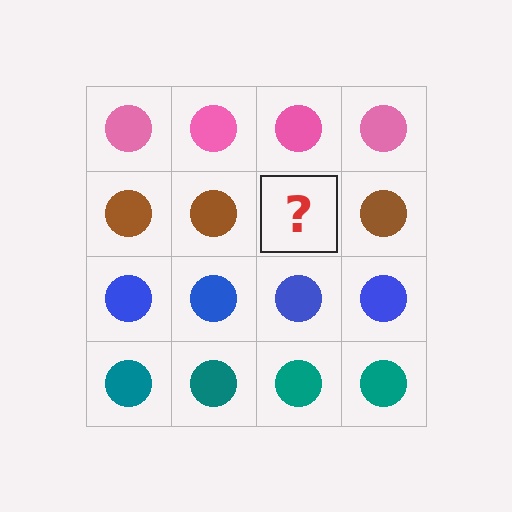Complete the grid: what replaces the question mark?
The question mark should be replaced with a brown circle.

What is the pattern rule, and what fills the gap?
The rule is that each row has a consistent color. The gap should be filled with a brown circle.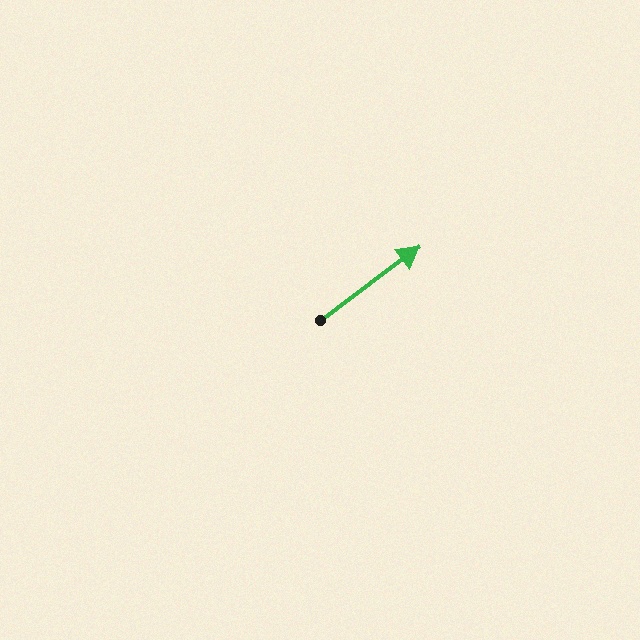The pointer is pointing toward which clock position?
Roughly 2 o'clock.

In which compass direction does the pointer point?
Northeast.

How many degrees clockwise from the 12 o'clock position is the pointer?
Approximately 53 degrees.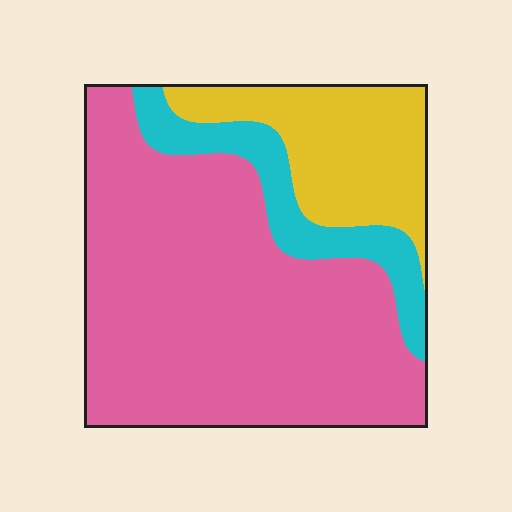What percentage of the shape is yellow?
Yellow takes up about one fifth (1/5) of the shape.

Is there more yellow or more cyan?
Yellow.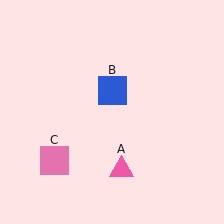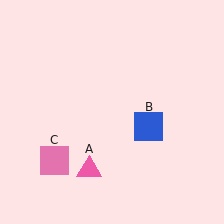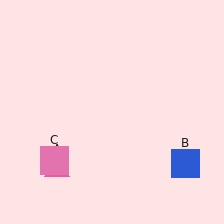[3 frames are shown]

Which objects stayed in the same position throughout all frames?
Pink square (object C) remained stationary.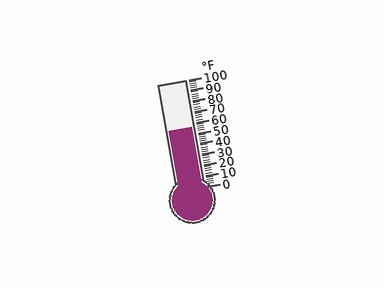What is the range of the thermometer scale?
The thermometer scale ranges from 0°F to 100°F.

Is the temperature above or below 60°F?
The temperature is below 60°F.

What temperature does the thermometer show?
The thermometer shows approximately 56°F.